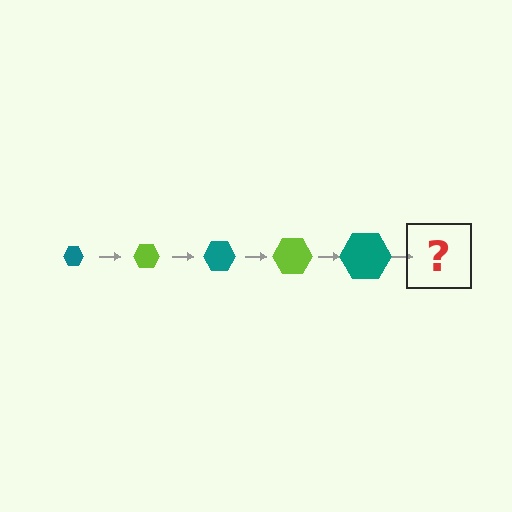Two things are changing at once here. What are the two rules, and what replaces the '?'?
The two rules are that the hexagon grows larger each step and the color cycles through teal and lime. The '?' should be a lime hexagon, larger than the previous one.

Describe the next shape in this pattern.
It should be a lime hexagon, larger than the previous one.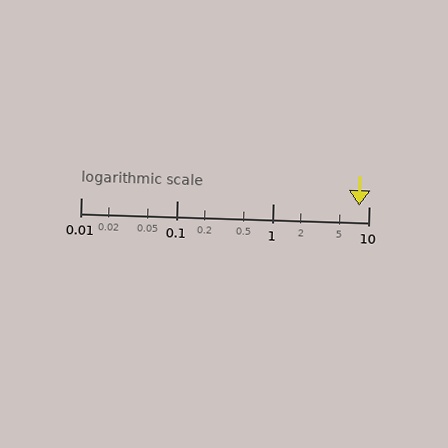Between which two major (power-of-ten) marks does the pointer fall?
The pointer is between 1 and 10.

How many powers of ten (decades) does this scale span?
The scale spans 3 decades, from 0.01 to 10.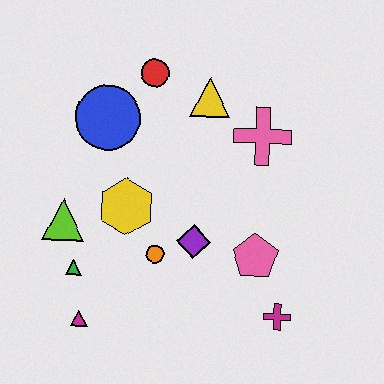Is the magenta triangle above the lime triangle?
No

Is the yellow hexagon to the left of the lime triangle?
No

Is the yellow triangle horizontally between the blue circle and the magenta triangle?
No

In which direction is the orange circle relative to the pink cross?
The orange circle is below the pink cross.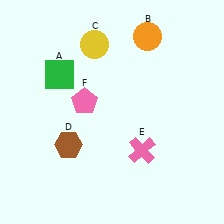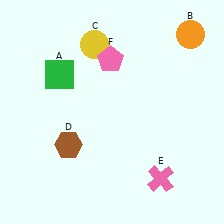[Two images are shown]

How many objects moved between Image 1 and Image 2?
3 objects moved between the two images.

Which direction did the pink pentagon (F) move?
The pink pentagon (F) moved up.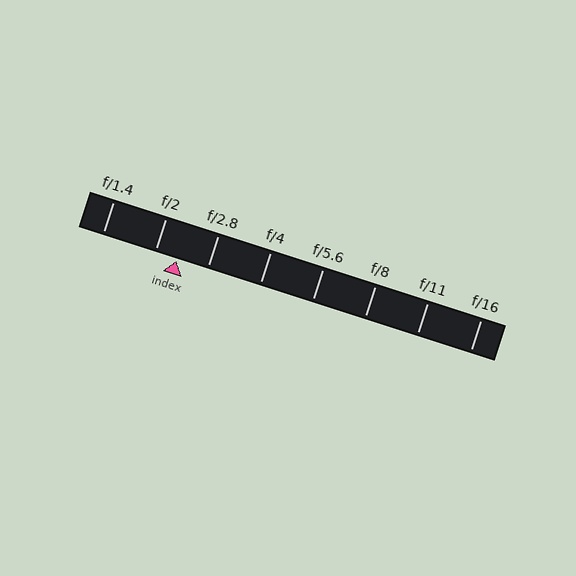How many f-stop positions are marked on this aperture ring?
There are 8 f-stop positions marked.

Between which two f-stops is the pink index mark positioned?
The index mark is between f/2 and f/2.8.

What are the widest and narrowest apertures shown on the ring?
The widest aperture shown is f/1.4 and the narrowest is f/16.